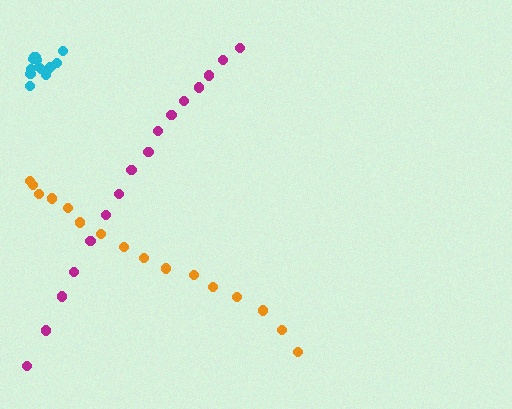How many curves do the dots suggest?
There are 3 distinct paths.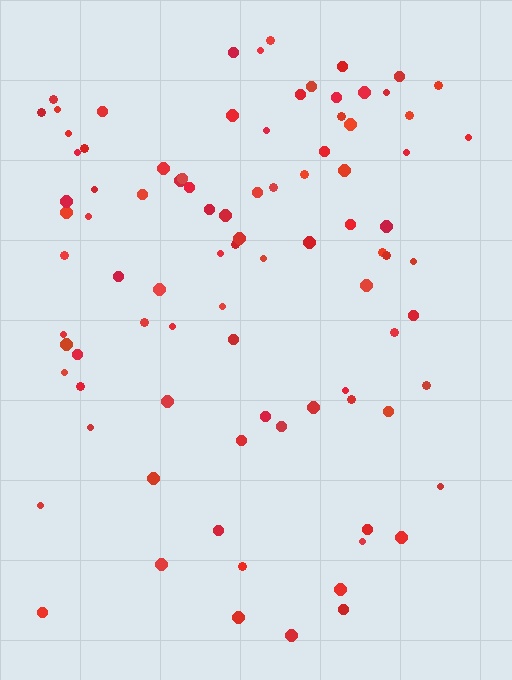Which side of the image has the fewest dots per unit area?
The bottom.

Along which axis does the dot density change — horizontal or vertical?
Vertical.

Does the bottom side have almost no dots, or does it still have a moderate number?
Still a moderate number, just noticeably fewer than the top.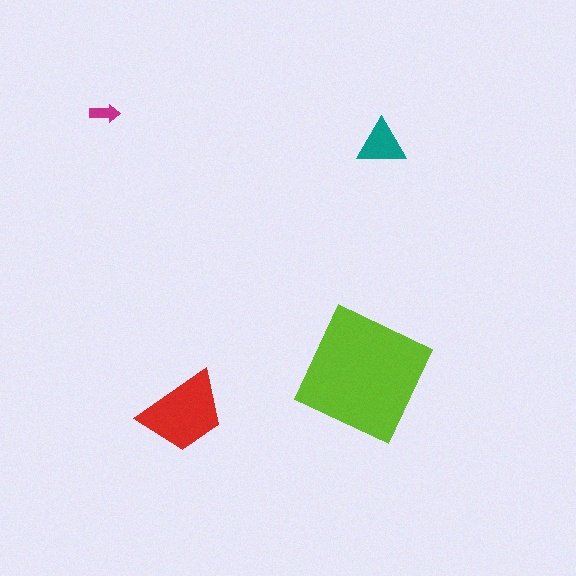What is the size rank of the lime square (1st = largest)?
1st.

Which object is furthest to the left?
The magenta arrow is leftmost.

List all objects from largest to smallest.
The lime square, the red trapezoid, the teal triangle, the magenta arrow.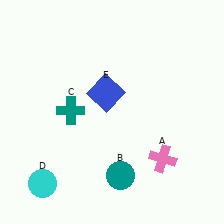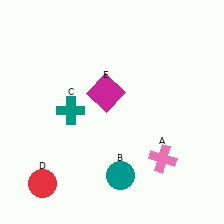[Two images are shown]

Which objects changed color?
D changed from cyan to red. E changed from blue to magenta.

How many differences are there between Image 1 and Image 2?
There are 2 differences between the two images.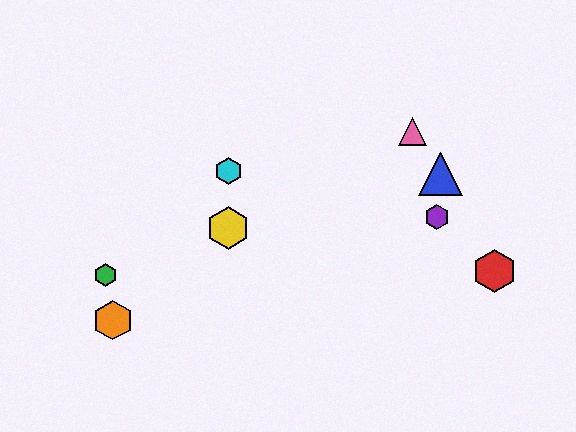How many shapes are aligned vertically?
2 shapes (the yellow hexagon, the cyan hexagon) are aligned vertically.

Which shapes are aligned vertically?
The yellow hexagon, the cyan hexagon are aligned vertically.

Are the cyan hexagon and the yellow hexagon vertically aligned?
Yes, both are at x≈228.